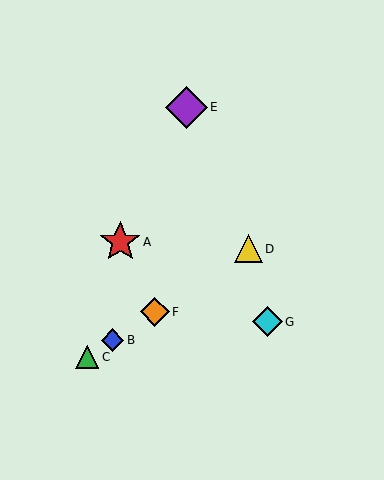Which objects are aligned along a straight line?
Objects B, C, D, F are aligned along a straight line.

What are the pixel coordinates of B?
Object B is at (113, 340).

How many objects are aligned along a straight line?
4 objects (B, C, D, F) are aligned along a straight line.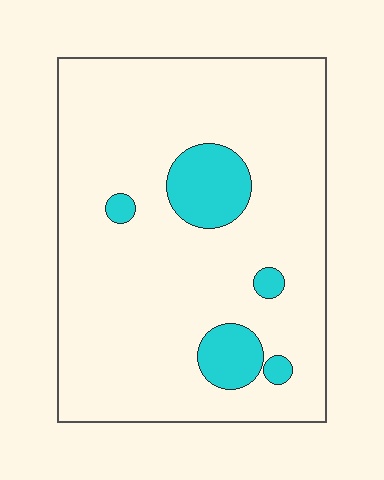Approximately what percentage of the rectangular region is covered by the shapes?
Approximately 10%.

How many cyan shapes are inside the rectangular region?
5.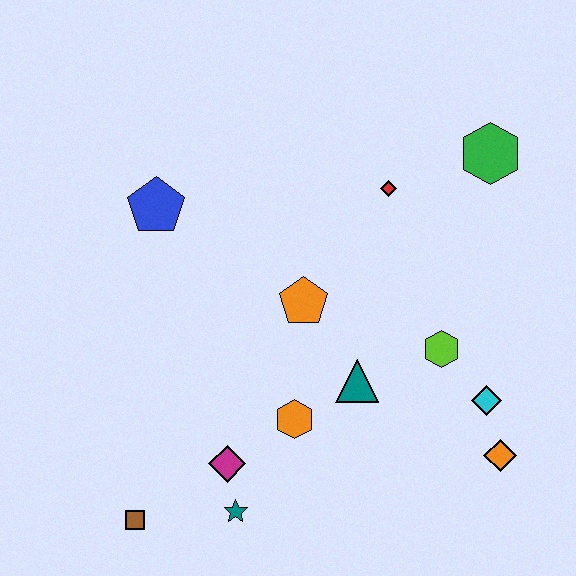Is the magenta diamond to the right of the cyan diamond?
No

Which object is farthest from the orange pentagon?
The brown square is farthest from the orange pentagon.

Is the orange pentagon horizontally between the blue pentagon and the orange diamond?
Yes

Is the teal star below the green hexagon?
Yes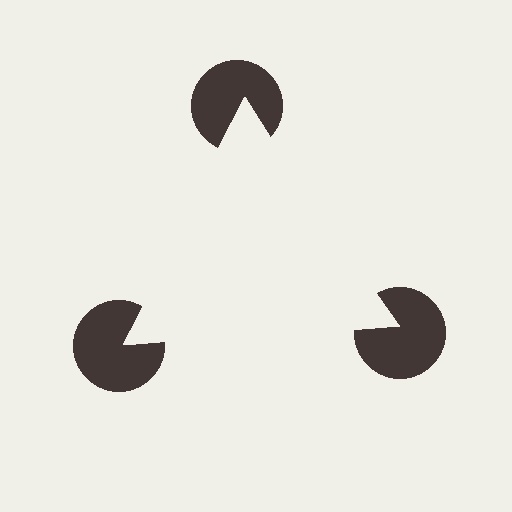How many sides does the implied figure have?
3 sides.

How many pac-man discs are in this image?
There are 3 — one at each vertex of the illusory triangle.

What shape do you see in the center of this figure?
An illusory triangle — its edges are inferred from the aligned wedge cuts in the pac-man discs, not physically drawn.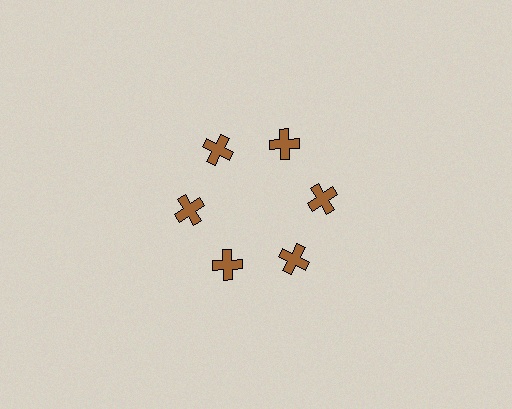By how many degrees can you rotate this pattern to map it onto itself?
The pattern maps onto itself every 60 degrees of rotation.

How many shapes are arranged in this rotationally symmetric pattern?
There are 6 shapes, arranged in 6 groups of 1.